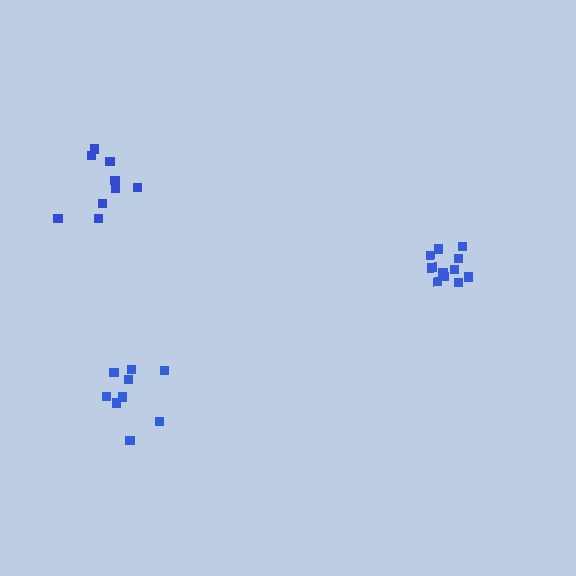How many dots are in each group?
Group 1: 11 dots, Group 2: 9 dots, Group 3: 9 dots (29 total).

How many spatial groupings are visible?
There are 3 spatial groupings.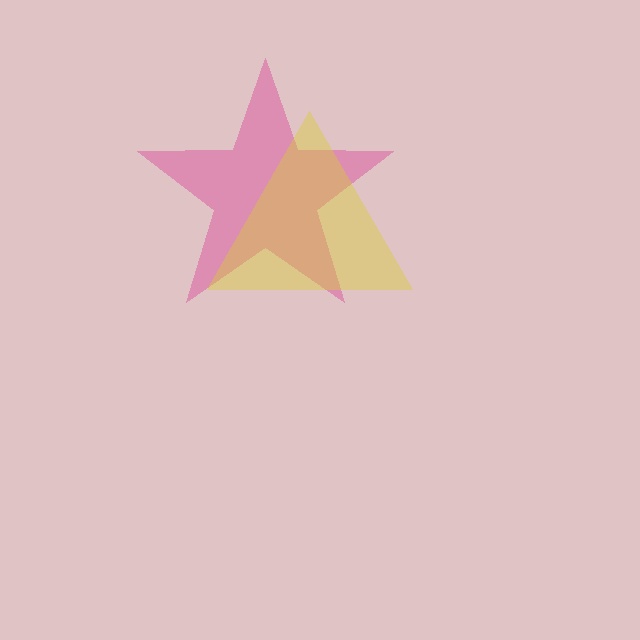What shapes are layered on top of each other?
The layered shapes are: a magenta star, a yellow triangle.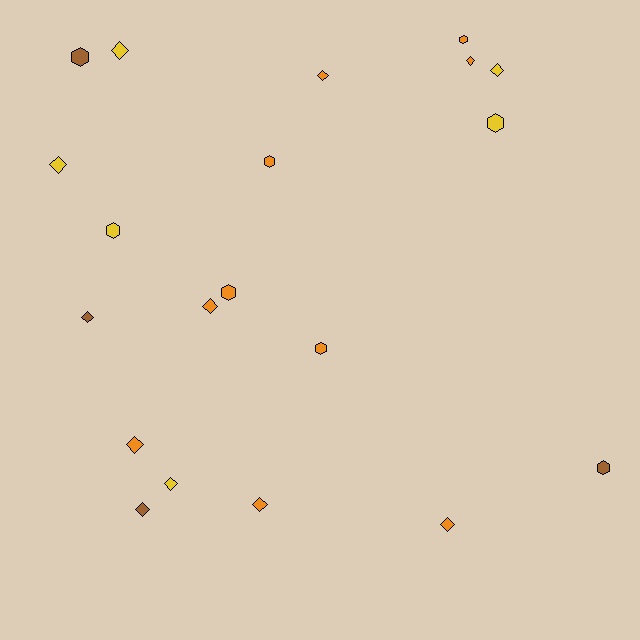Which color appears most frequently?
Orange, with 10 objects.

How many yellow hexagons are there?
There are 2 yellow hexagons.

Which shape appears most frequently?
Diamond, with 12 objects.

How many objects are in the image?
There are 20 objects.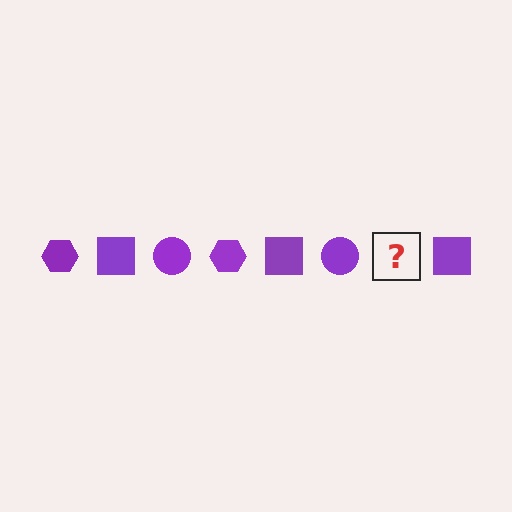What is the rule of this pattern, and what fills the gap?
The rule is that the pattern cycles through hexagon, square, circle shapes in purple. The gap should be filled with a purple hexagon.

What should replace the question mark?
The question mark should be replaced with a purple hexagon.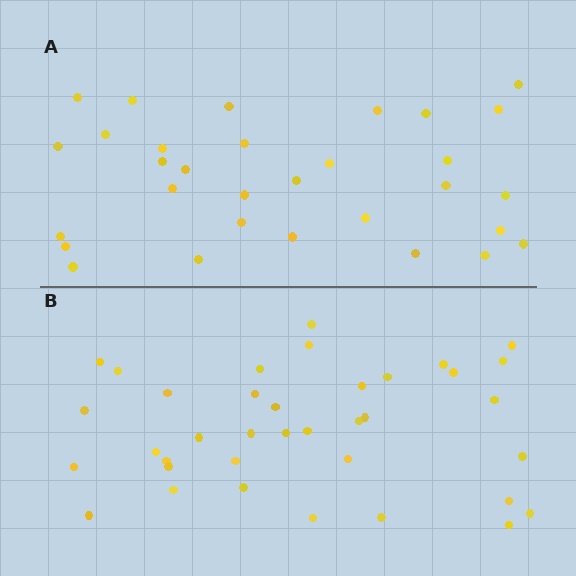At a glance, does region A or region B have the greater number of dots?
Region B (the bottom region) has more dots.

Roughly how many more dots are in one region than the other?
Region B has about 6 more dots than region A.